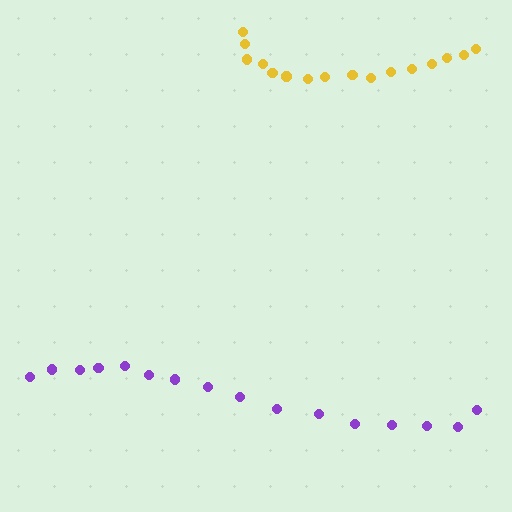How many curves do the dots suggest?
There are 2 distinct paths.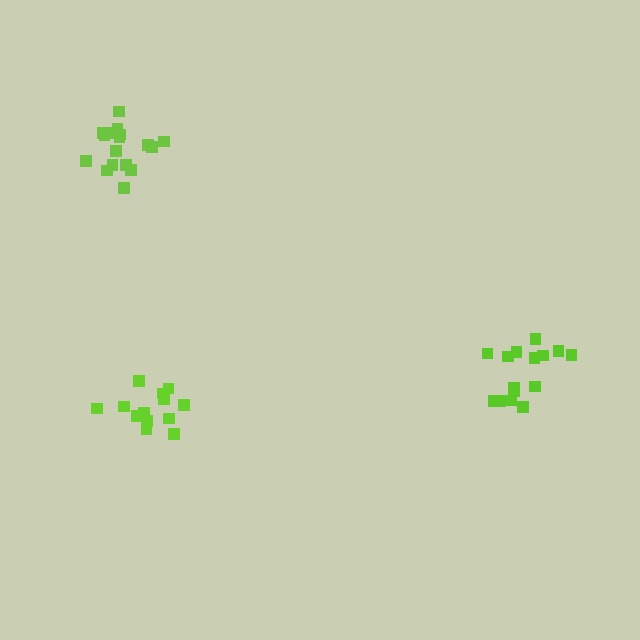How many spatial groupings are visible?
There are 3 spatial groupings.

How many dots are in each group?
Group 1: 15 dots, Group 2: 18 dots, Group 3: 14 dots (47 total).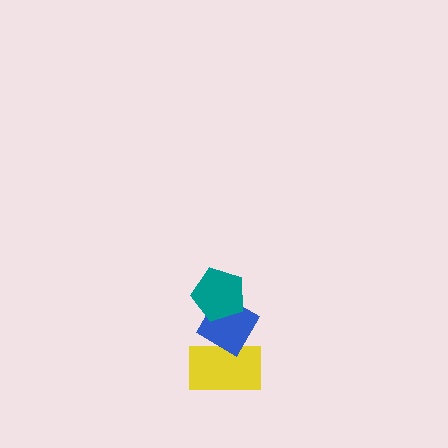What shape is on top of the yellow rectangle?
The blue diamond is on top of the yellow rectangle.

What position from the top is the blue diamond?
The blue diamond is 2nd from the top.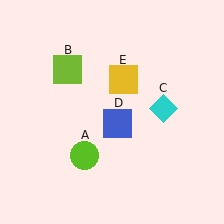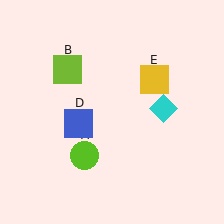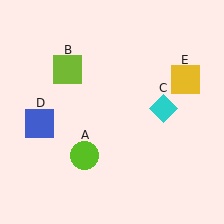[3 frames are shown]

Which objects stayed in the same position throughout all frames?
Lime circle (object A) and lime square (object B) and cyan diamond (object C) remained stationary.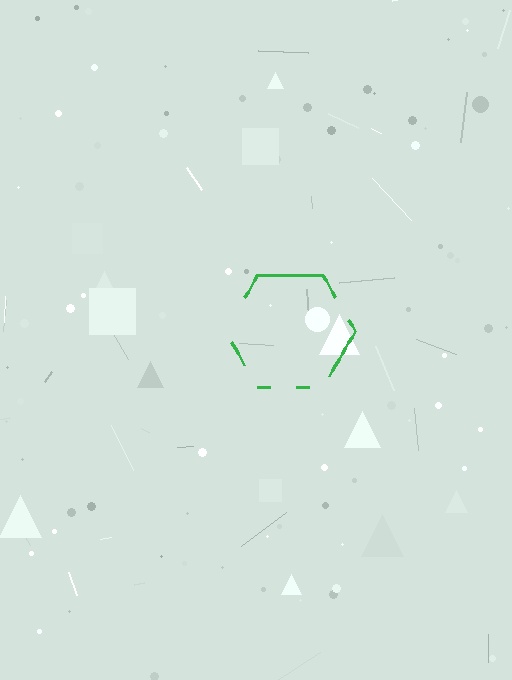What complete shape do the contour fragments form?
The contour fragments form a hexagon.